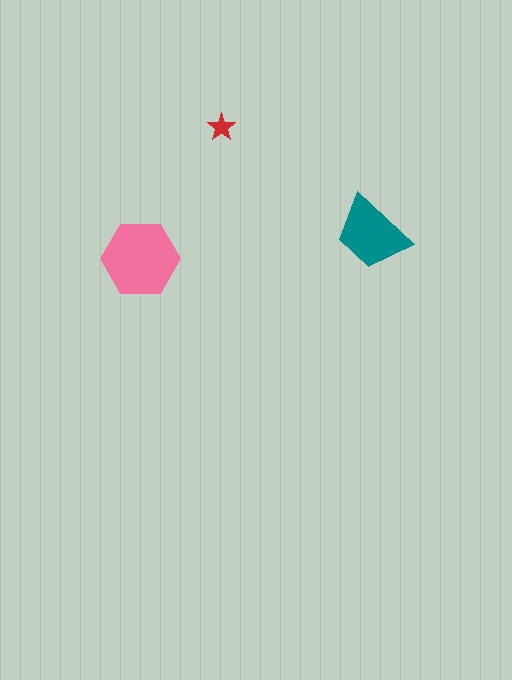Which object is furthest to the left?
The pink hexagon is leftmost.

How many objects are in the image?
There are 3 objects in the image.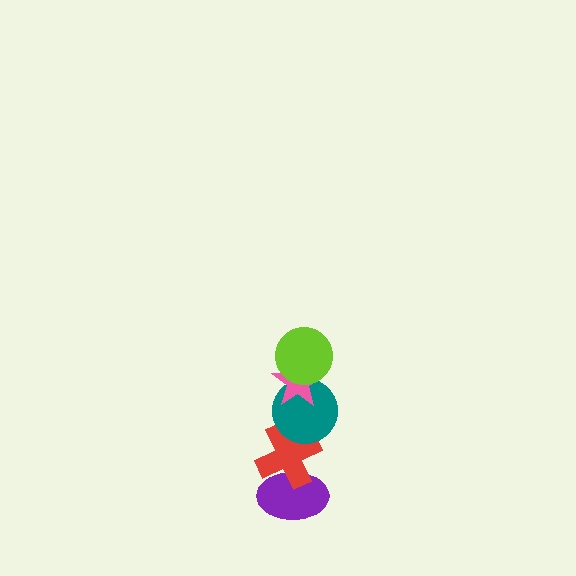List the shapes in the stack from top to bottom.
From top to bottom: the lime circle, the pink star, the teal circle, the red cross, the purple ellipse.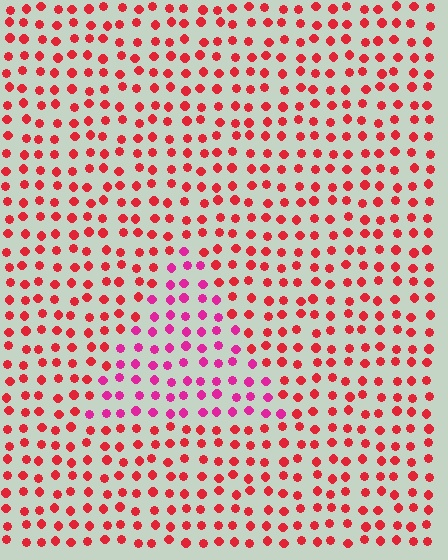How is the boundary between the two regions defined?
The boundary is defined purely by a slight shift in hue (about 34 degrees). Spacing, size, and orientation are identical on both sides.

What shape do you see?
I see a triangle.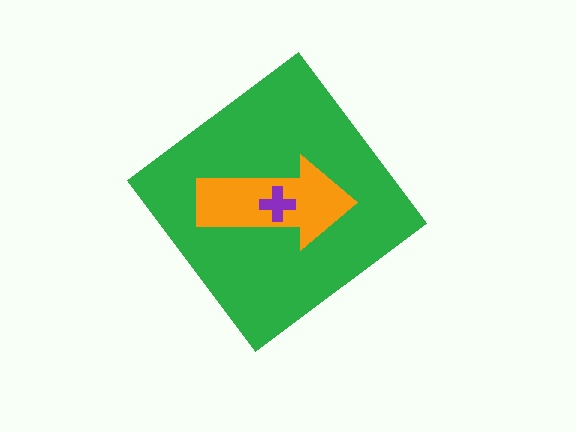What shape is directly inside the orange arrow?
The purple cross.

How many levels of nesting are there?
3.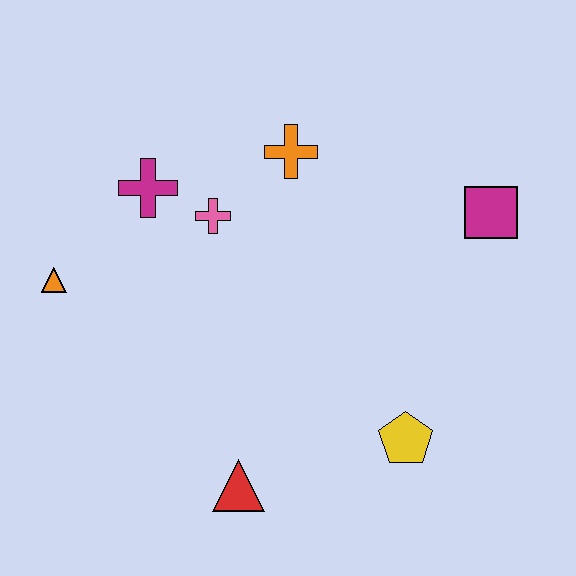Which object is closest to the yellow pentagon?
The red triangle is closest to the yellow pentagon.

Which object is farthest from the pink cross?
The yellow pentagon is farthest from the pink cross.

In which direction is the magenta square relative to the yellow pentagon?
The magenta square is above the yellow pentagon.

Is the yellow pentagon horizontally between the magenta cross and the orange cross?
No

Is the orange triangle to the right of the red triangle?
No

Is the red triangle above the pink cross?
No